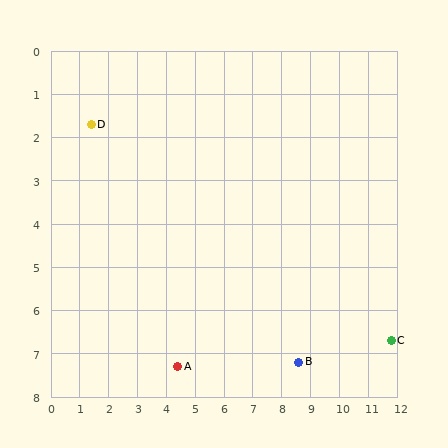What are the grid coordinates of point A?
Point A is at approximately (4.4, 7.3).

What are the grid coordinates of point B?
Point B is at approximately (8.6, 7.2).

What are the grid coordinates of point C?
Point C is at approximately (11.8, 6.7).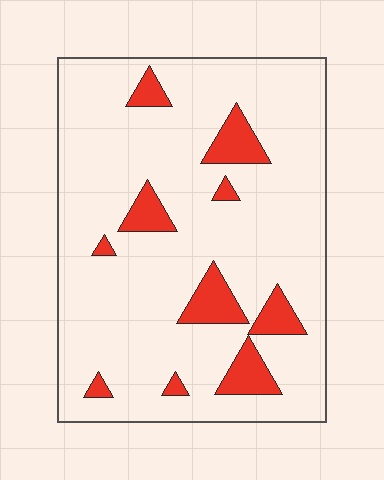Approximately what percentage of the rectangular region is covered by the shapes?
Approximately 15%.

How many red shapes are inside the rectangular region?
10.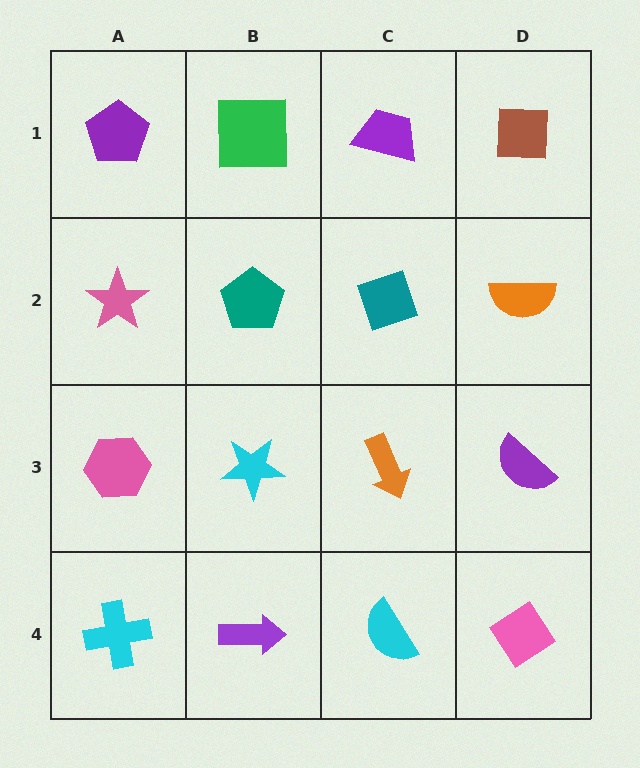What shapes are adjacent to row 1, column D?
An orange semicircle (row 2, column D), a purple trapezoid (row 1, column C).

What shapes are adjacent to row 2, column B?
A green square (row 1, column B), a cyan star (row 3, column B), a pink star (row 2, column A), a teal diamond (row 2, column C).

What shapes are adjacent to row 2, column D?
A brown square (row 1, column D), a purple semicircle (row 3, column D), a teal diamond (row 2, column C).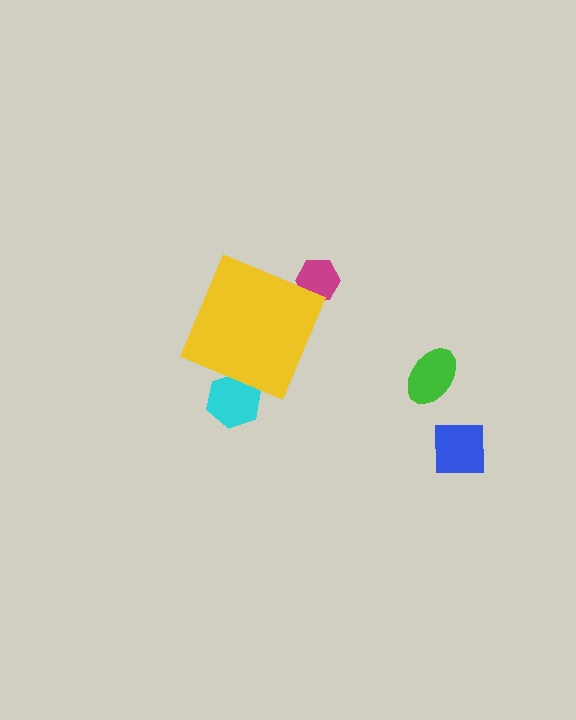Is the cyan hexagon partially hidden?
Yes, the cyan hexagon is partially hidden behind the yellow diamond.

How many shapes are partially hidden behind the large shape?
2 shapes are partially hidden.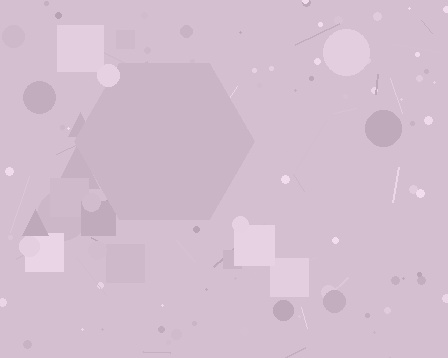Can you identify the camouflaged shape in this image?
The camouflaged shape is a hexagon.